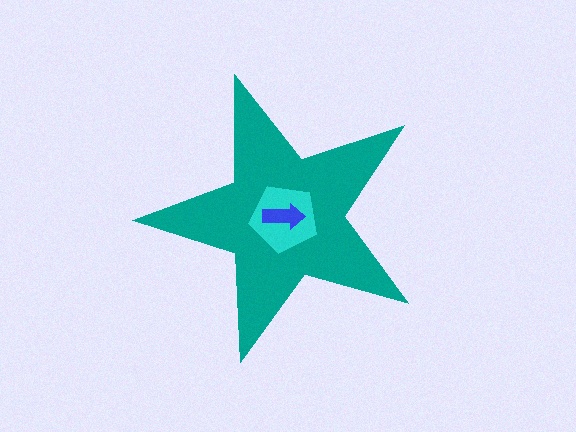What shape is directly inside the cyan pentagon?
The blue arrow.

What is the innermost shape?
The blue arrow.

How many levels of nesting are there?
3.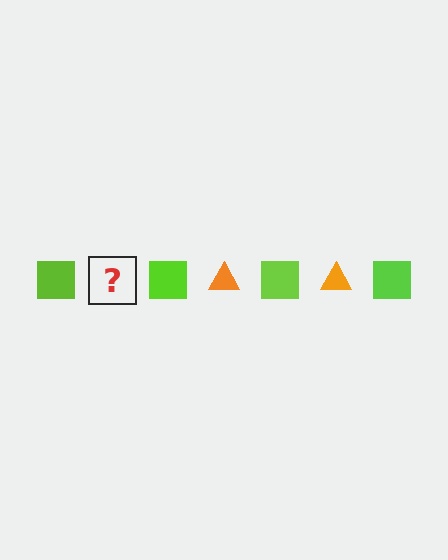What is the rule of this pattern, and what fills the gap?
The rule is that the pattern alternates between lime square and orange triangle. The gap should be filled with an orange triangle.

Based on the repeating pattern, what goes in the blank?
The blank should be an orange triangle.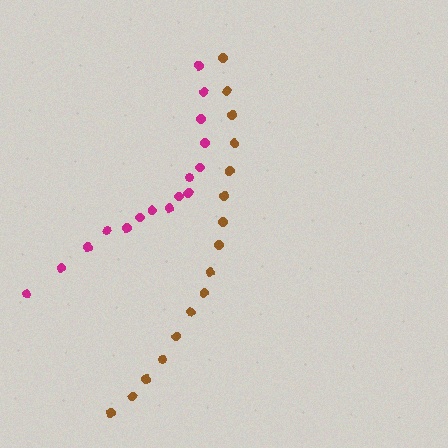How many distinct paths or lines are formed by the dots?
There are 2 distinct paths.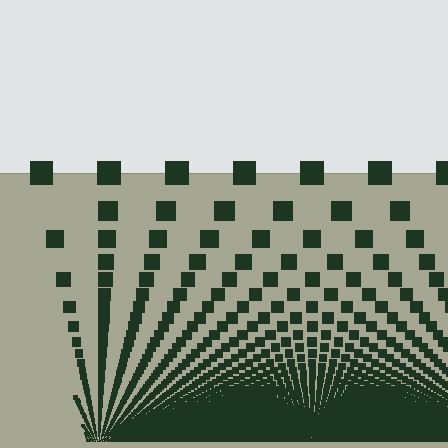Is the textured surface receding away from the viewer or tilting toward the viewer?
The surface appears to tilt toward the viewer. Texture elements get larger and sparser toward the top.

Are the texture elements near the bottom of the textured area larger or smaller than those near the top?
Smaller. The gradient is inverted — elements near the bottom are smaller and denser.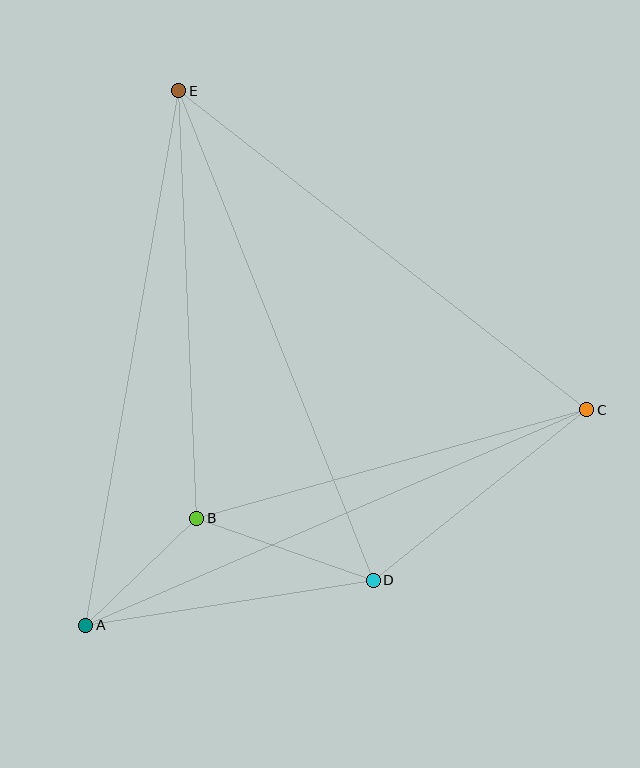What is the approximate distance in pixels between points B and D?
The distance between B and D is approximately 187 pixels.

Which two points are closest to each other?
Points A and B are closest to each other.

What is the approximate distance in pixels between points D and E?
The distance between D and E is approximately 527 pixels.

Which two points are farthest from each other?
Points A and C are farthest from each other.